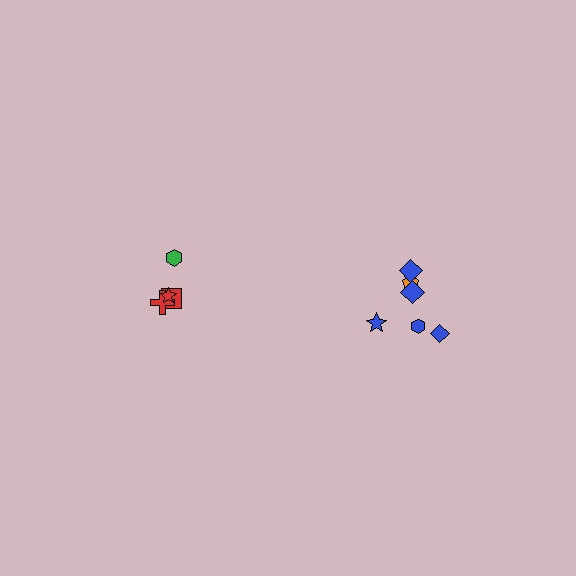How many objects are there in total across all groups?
There are 10 objects.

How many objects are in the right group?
There are 6 objects.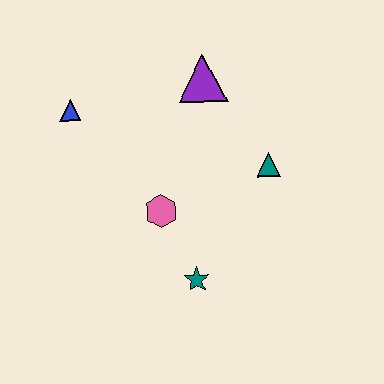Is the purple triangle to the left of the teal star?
No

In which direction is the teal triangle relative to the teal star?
The teal triangle is above the teal star.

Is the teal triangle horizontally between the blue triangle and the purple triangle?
No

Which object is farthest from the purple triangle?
The teal star is farthest from the purple triangle.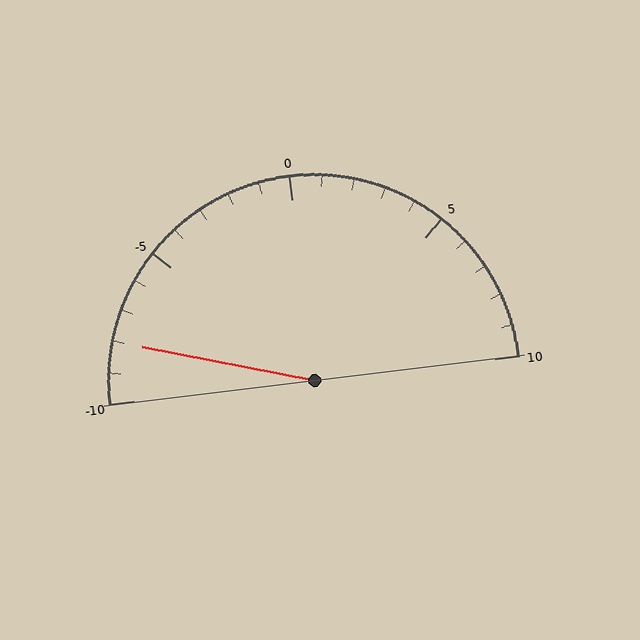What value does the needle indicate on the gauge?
The needle indicates approximately -8.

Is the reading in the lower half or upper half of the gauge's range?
The reading is in the lower half of the range (-10 to 10).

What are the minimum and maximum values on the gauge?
The gauge ranges from -10 to 10.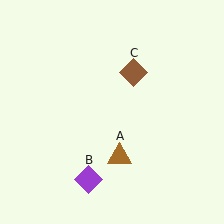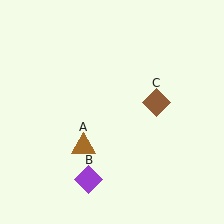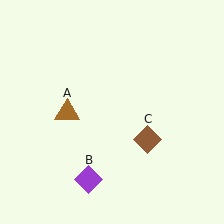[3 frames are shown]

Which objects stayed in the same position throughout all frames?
Purple diamond (object B) remained stationary.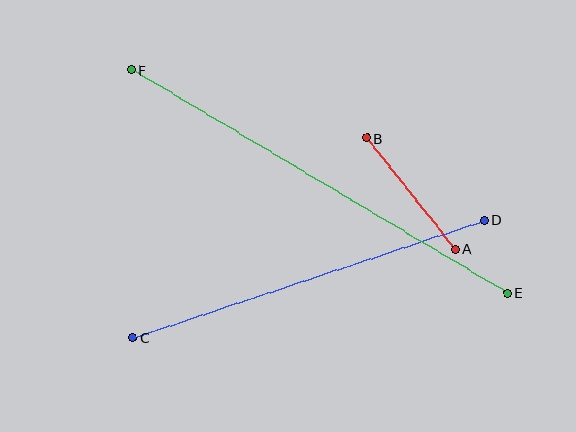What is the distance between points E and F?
The distance is approximately 437 pixels.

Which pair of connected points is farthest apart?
Points E and F are farthest apart.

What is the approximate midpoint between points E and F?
The midpoint is at approximately (319, 181) pixels.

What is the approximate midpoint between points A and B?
The midpoint is at approximately (411, 194) pixels.